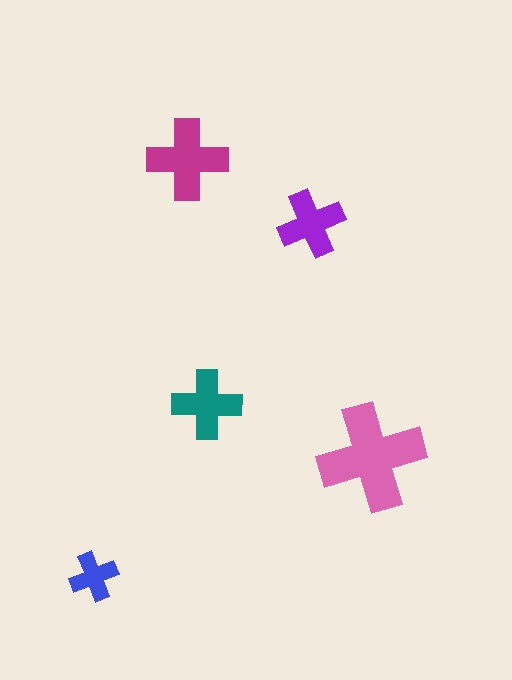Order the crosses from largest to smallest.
the pink one, the magenta one, the teal one, the purple one, the blue one.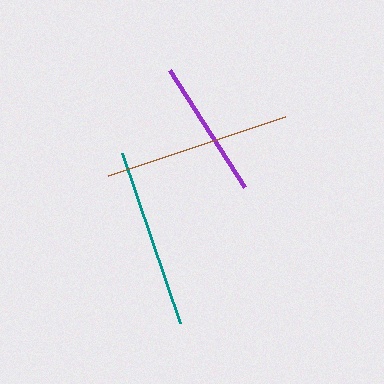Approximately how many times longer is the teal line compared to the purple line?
The teal line is approximately 1.3 times the length of the purple line.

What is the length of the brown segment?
The brown segment is approximately 186 pixels long.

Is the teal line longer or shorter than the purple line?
The teal line is longer than the purple line.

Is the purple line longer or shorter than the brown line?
The brown line is longer than the purple line.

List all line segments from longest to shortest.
From longest to shortest: brown, teal, purple.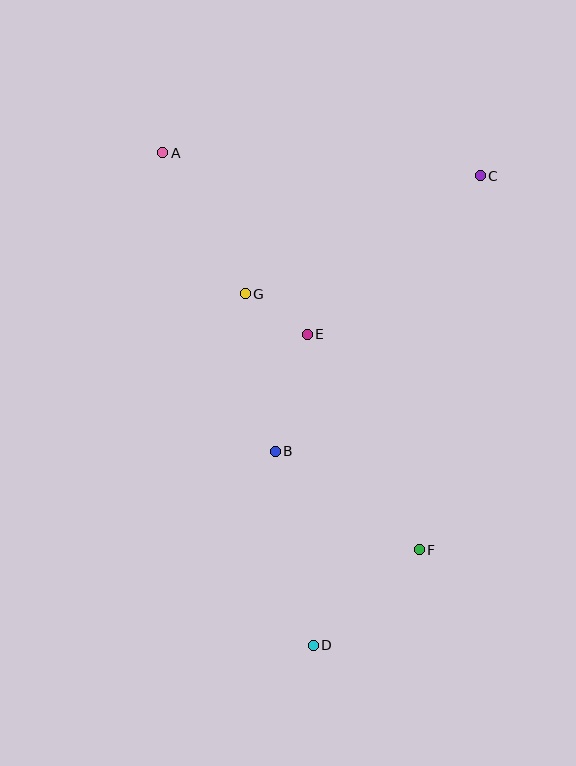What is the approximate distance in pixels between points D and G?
The distance between D and G is approximately 358 pixels.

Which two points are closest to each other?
Points E and G are closest to each other.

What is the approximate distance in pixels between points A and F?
The distance between A and F is approximately 473 pixels.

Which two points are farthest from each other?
Points A and D are farthest from each other.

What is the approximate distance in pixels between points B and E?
The distance between B and E is approximately 122 pixels.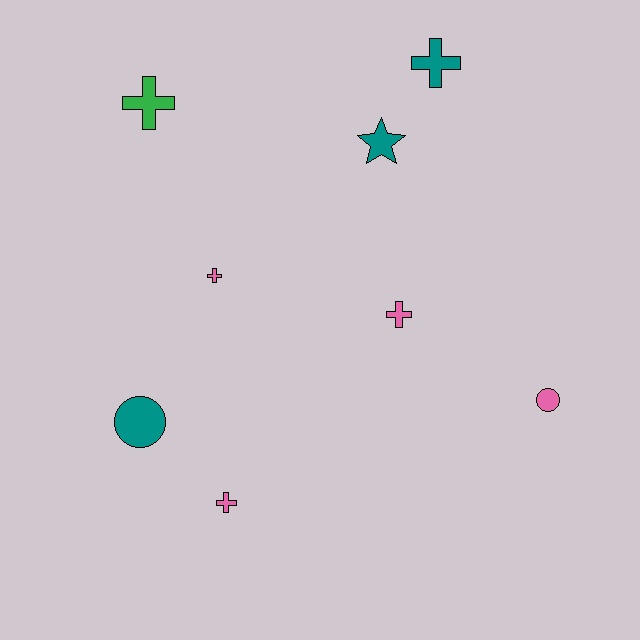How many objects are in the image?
There are 8 objects.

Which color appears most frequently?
Pink, with 4 objects.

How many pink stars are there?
There are no pink stars.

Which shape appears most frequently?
Cross, with 5 objects.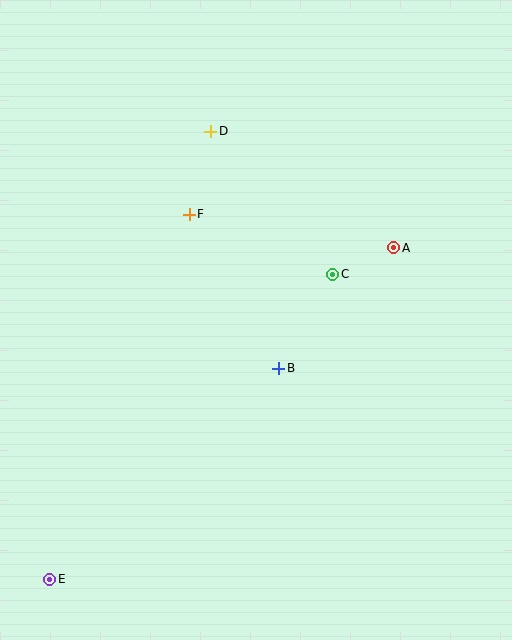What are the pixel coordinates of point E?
Point E is at (50, 579).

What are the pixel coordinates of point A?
Point A is at (394, 248).